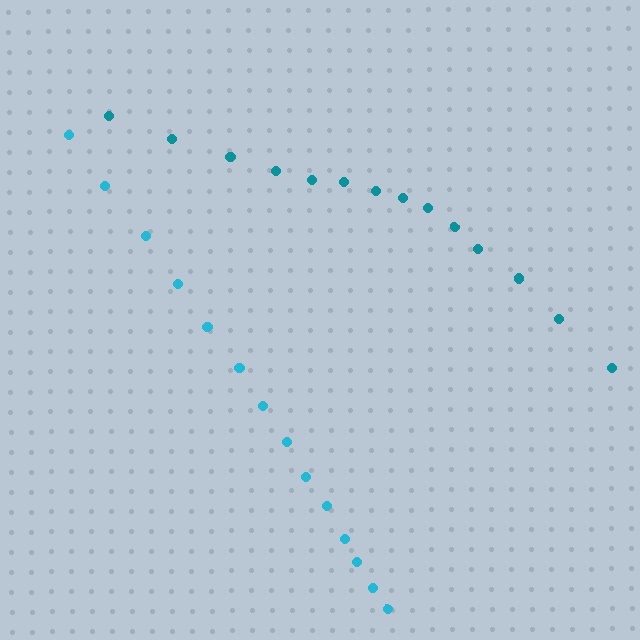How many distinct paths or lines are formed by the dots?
There are 2 distinct paths.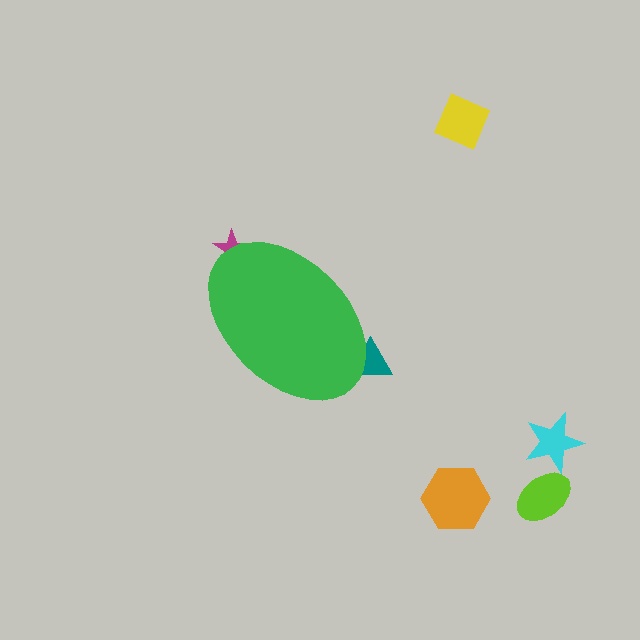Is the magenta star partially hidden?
Yes, the magenta star is partially hidden behind the green ellipse.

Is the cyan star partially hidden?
No, the cyan star is fully visible.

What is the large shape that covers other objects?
A green ellipse.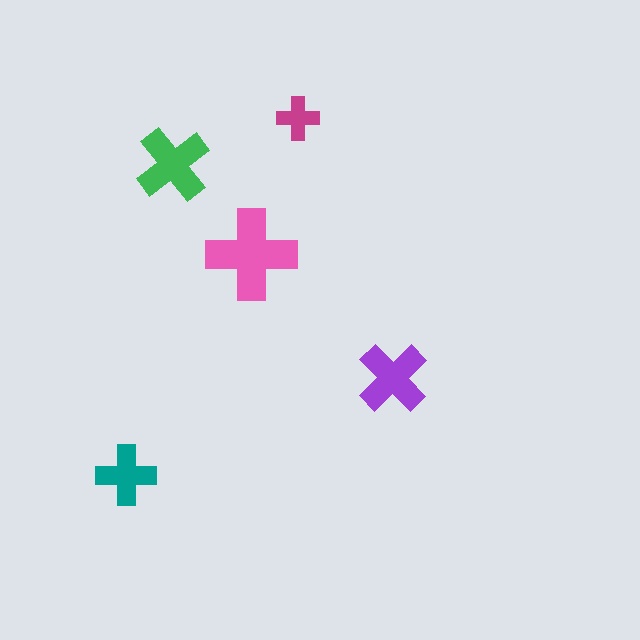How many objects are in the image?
There are 5 objects in the image.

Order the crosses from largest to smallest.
the pink one, the green one, the purple one, the teal one, the magenta one.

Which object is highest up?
The magenta cross is topmost.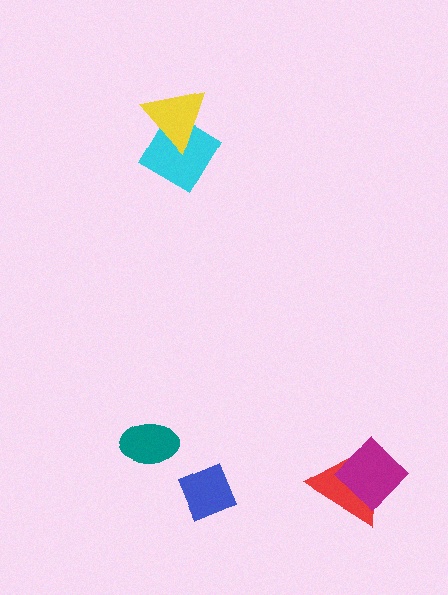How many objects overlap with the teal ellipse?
0 objects overlap with the teal ellipse.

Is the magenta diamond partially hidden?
No, no other shape covers it.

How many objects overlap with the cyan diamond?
1 object overlaps with the cyan diamond.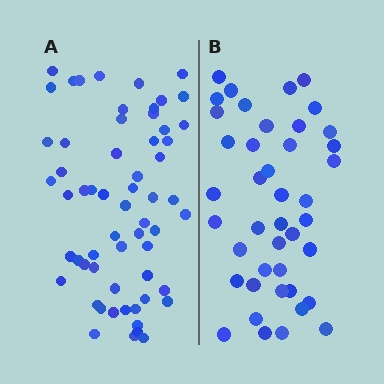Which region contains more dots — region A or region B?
Region A (the left region) has more dots.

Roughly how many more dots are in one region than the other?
Region A has approximately 20 more dots than region B.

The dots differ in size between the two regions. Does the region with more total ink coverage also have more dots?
No. Region B has more total ink coverage because its dots are larger, but region A actually contains more individual dots. Total area can be misleading — the number of items is what matters here.